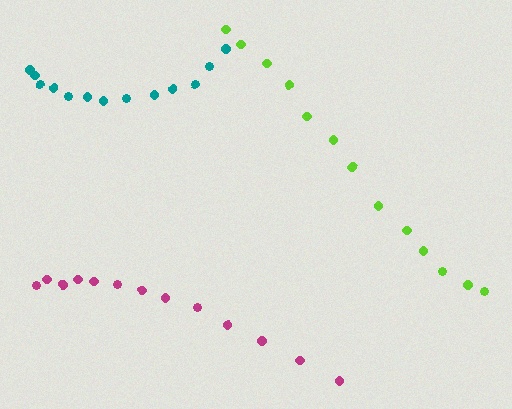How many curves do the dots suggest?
There are 3 distinct paths.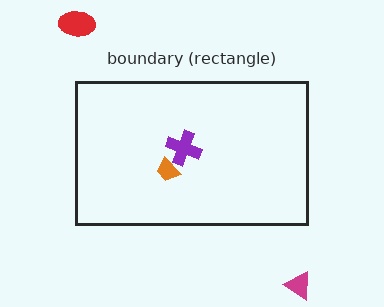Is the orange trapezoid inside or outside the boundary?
Inside.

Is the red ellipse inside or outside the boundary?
Outside.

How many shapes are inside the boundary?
2 inside, 2 outside.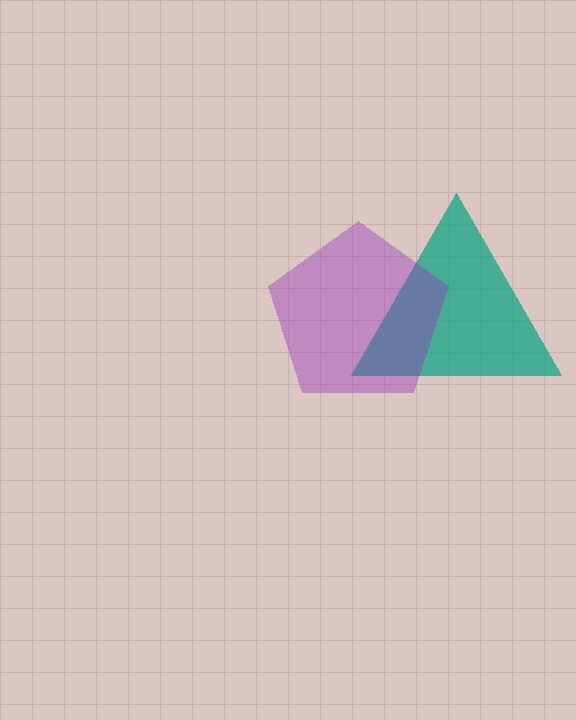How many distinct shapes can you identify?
There are 2 distinct shapes: a teal triangle, a purple pentagon.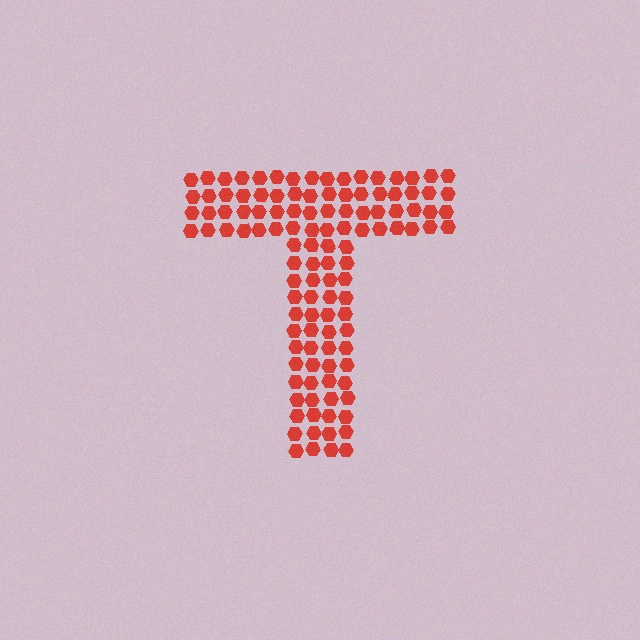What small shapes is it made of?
It is made of small hexagons.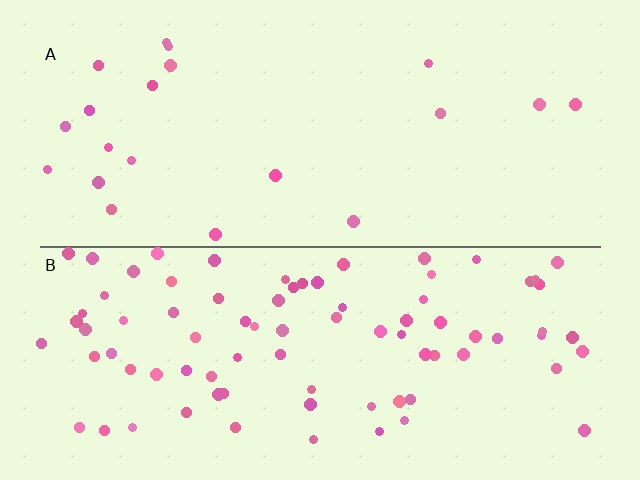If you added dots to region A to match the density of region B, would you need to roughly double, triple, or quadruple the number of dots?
Approximately quadruple.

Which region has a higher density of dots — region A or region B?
B (the bottom).